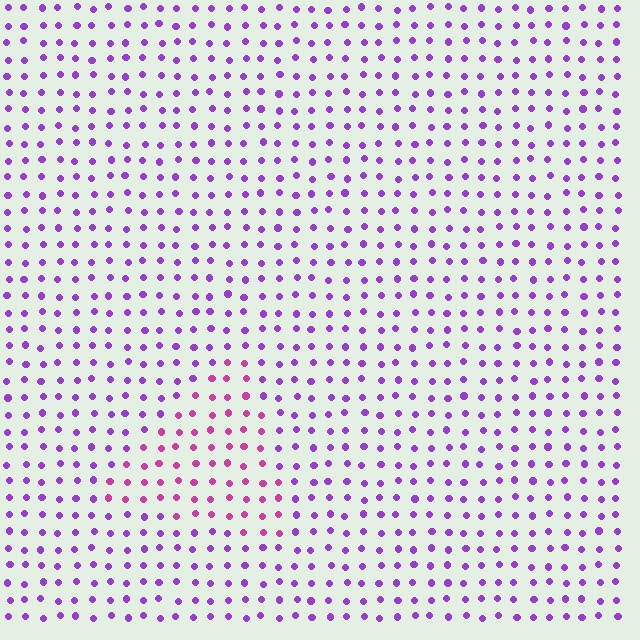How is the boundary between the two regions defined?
The boundary is defined purely by a slight shift in hue (about 41 degrees). Spacing, size, and orientation are identical on both sides.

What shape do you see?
I see a triangle.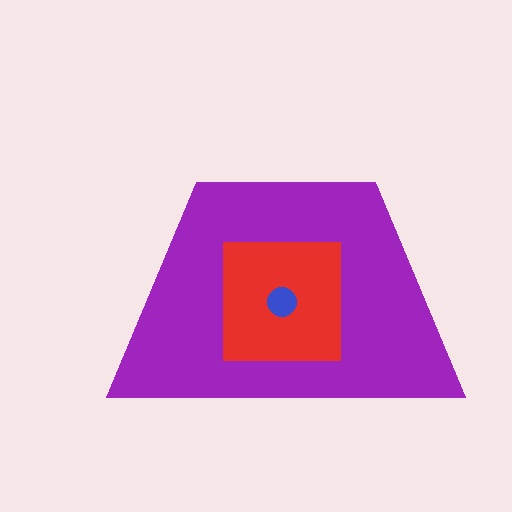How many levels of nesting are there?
3.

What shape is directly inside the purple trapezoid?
The red square.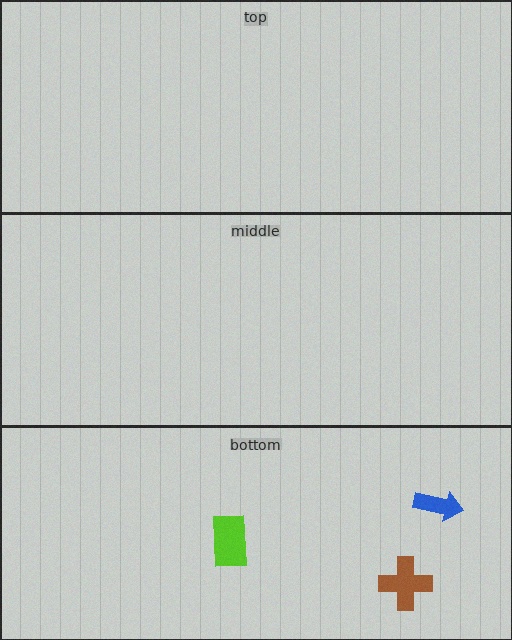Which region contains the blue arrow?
The bottom region.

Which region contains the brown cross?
The bottom region.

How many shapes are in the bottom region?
3.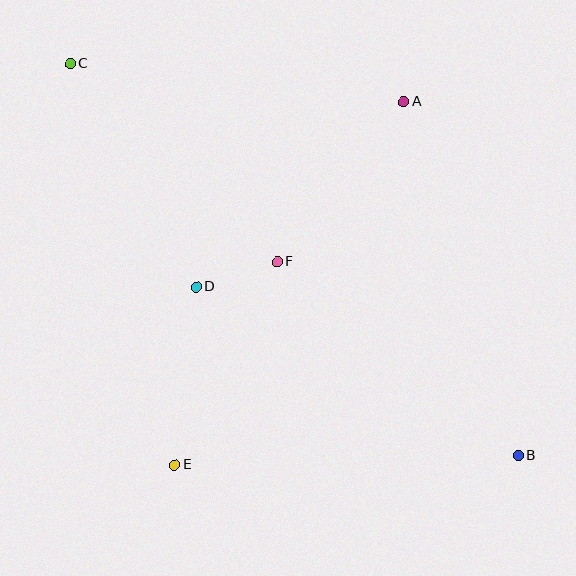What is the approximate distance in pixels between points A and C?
The distance between A and C is approximately 336 pixels.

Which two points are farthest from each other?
Points B and C are farthest from each other.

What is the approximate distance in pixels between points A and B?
The distance between A and B is approximately 372 pixels.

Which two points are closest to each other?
Points D and F are closest to each other.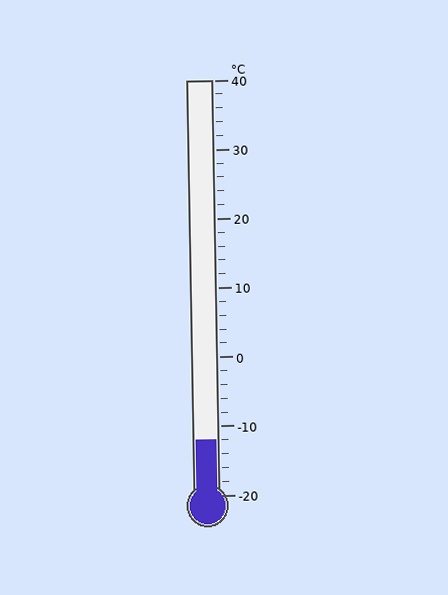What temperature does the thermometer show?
The thermometer shows approximately -12°C.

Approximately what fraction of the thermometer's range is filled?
The thermometer is filled to approximately 15% of its range.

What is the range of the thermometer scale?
The thermometer scale ranges from -20°C to 40°C.